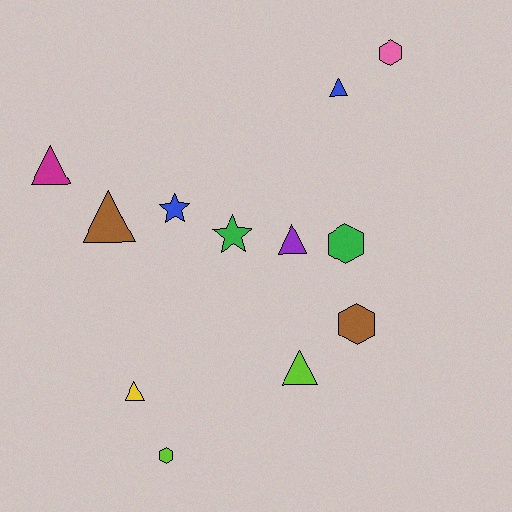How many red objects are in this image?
There are no red objects.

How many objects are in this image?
There are 12 objects.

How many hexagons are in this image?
There are 4 hexagons.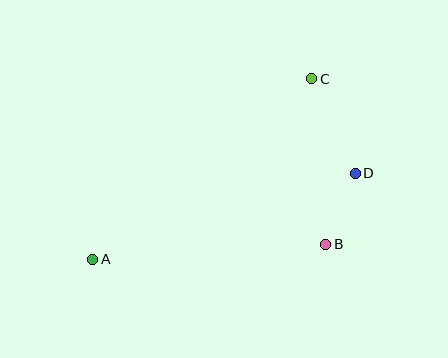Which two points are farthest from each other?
Points A and C are farthest from each other.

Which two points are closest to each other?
Points B and D are closest to each other.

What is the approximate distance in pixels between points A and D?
The distance between A and D is approximately 276 pixels.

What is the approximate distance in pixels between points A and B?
The distance between A and B is approximately 233 pixels.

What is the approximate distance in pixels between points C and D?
The distance between C and D is approximately 104 pixels.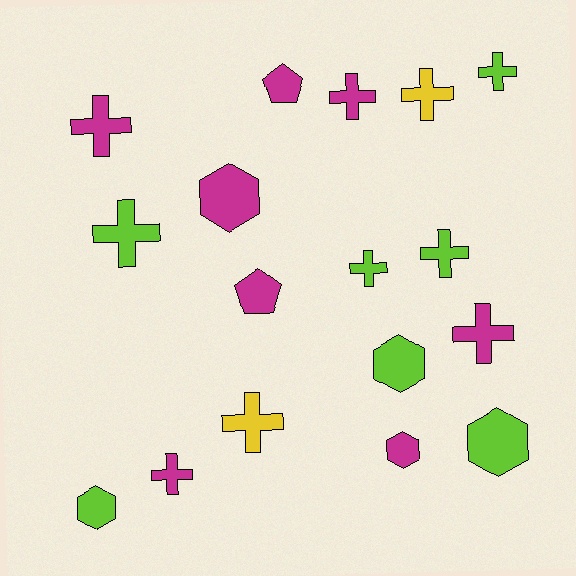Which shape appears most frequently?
Cross, with 10 objects.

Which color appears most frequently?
Magenta, with 8 objects.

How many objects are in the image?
There are 17 objects.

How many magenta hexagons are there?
There are 2 magenta hexagons.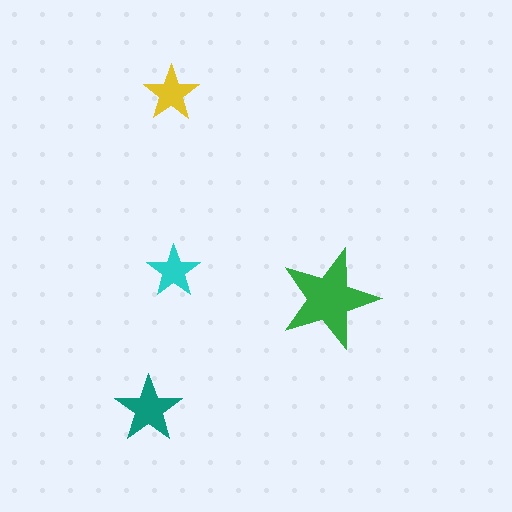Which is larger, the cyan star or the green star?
The green one.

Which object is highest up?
The yellow star is topmost.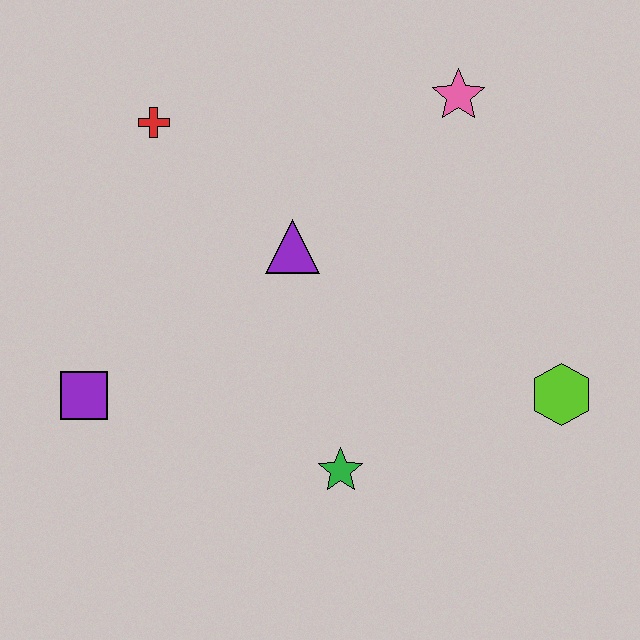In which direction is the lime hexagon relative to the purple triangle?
The lime hexagon is to the right of the purple triangle.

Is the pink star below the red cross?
No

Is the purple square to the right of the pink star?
No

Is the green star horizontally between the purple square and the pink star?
Yes